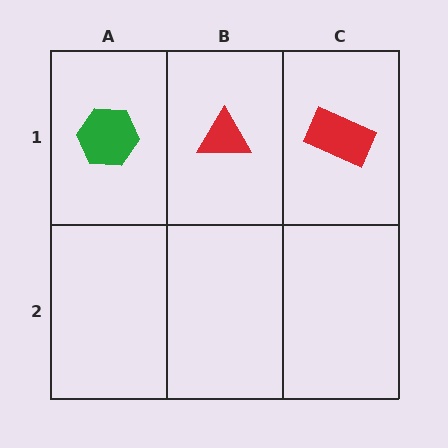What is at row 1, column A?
A green hexagon.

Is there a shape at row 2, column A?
No, that cell is empty.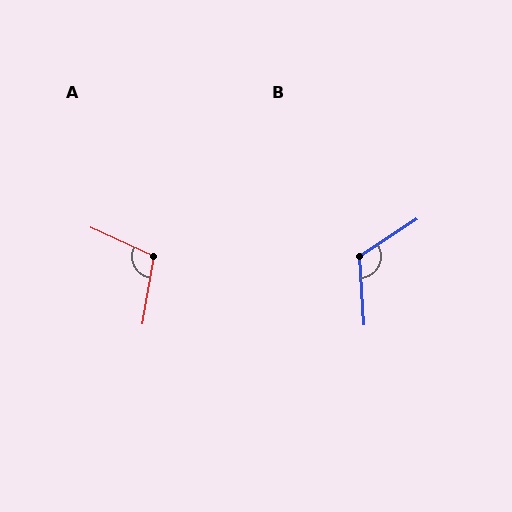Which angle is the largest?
B, at approximately 119 degrees.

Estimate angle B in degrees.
Approximately 119 degrees.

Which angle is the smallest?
A, at approximately 105 degrees.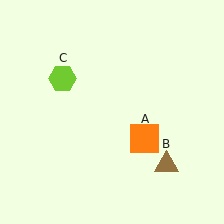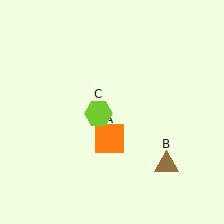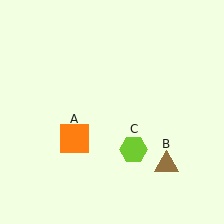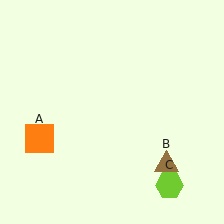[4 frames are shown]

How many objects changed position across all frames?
2 objects changed position: orange square (object A), lime hexagon (object C).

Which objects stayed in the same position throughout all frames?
Brown triangle (object B) remained stationary.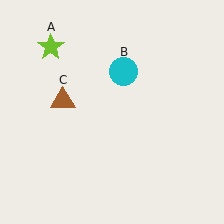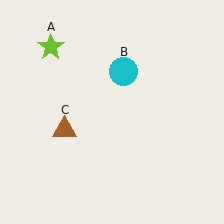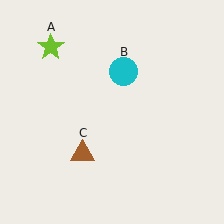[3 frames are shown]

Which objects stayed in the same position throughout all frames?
Lime star (object A) and cyan circle (object B) remained stationary.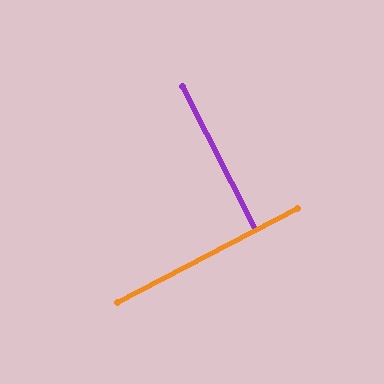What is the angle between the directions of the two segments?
Approximately 89 degrees.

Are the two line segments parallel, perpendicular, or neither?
Perpendicular — they meet at approximately 89°.